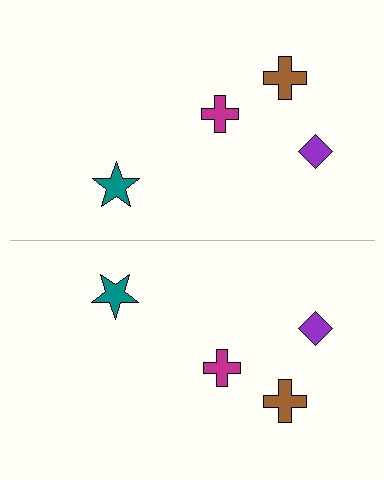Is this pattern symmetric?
Yes, this pattern has bilateral (reflection) symmetry.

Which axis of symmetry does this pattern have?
The pattern has a horizontal axis of symmetry running through the center of the image.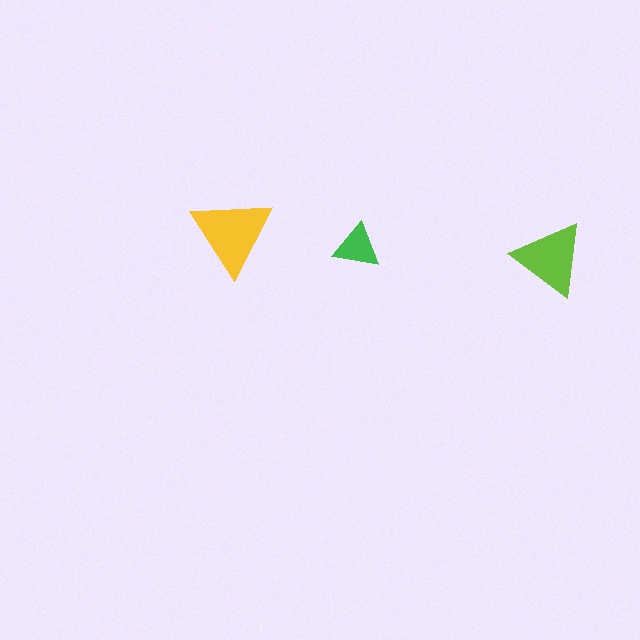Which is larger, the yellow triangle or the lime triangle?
The yellow one.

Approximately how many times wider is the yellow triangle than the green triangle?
About 2 times wider.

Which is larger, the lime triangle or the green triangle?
The lime one.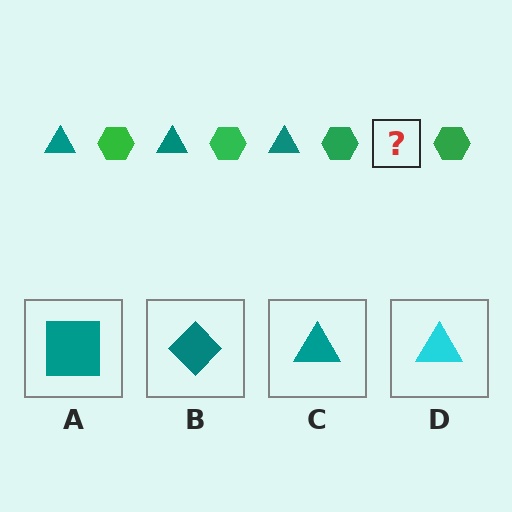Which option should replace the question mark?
Option C.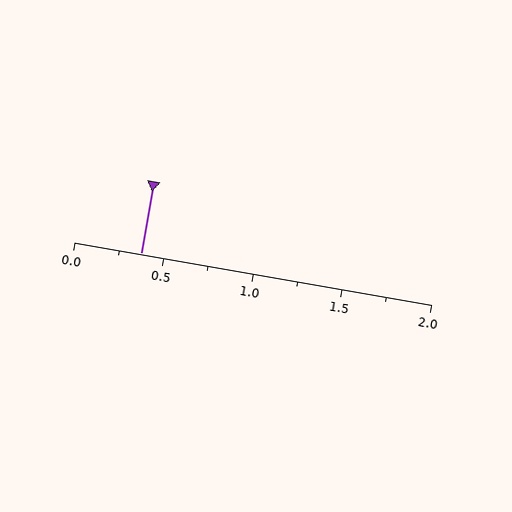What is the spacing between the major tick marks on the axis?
The major ticks are spaced 0.5 apart.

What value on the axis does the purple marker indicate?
The marker indicates approximately 0.38.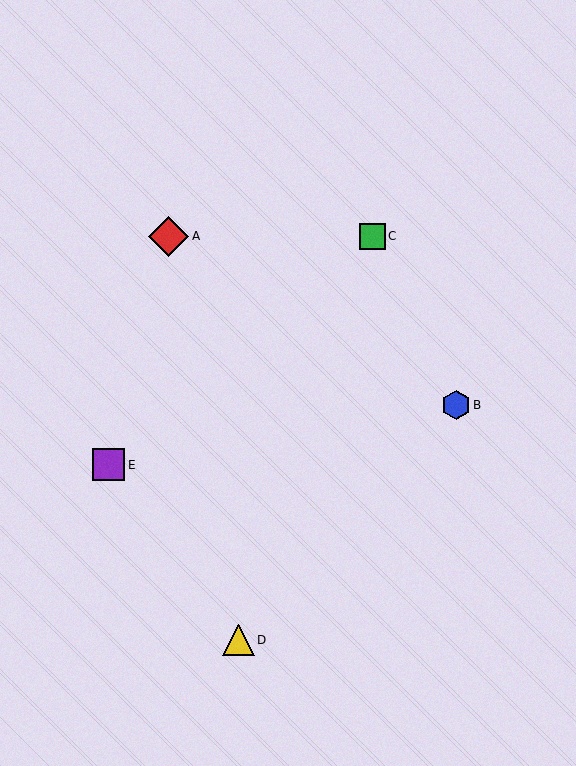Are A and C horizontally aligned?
Yes, both are at y≈236.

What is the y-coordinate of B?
Object B is at y≈405.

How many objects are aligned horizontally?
2 objects (A, C) are aligned horizontally.